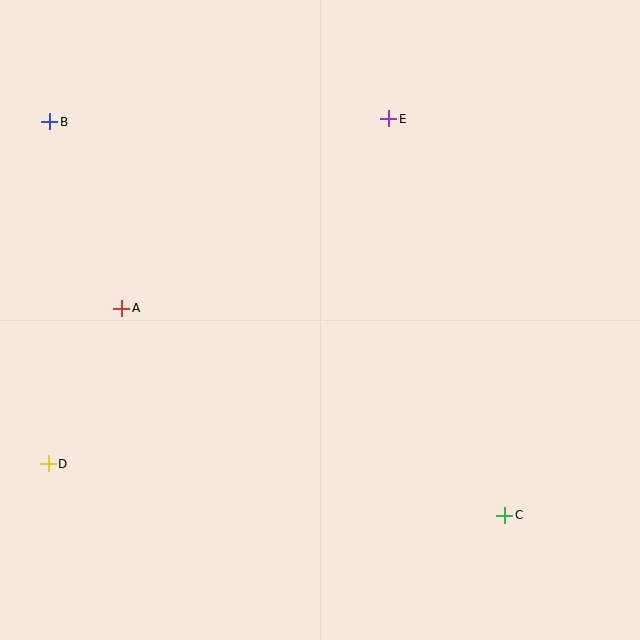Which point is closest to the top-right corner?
Point E is closest to the top-right corner.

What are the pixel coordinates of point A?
Point A is at (122, 308).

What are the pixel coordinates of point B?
Point B is at (50, 122).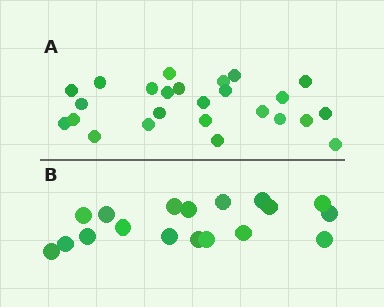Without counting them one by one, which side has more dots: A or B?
Region A (the top region) has more dots.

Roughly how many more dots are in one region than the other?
Region A has roughly 8 or so more dots than region B.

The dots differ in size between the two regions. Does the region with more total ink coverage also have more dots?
No. Region B has more total ink coverage because its dots are larger, but region A actually contains more individual dots. Total area can be misleading — the number of items is what matters here.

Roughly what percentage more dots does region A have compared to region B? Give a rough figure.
About 40% more.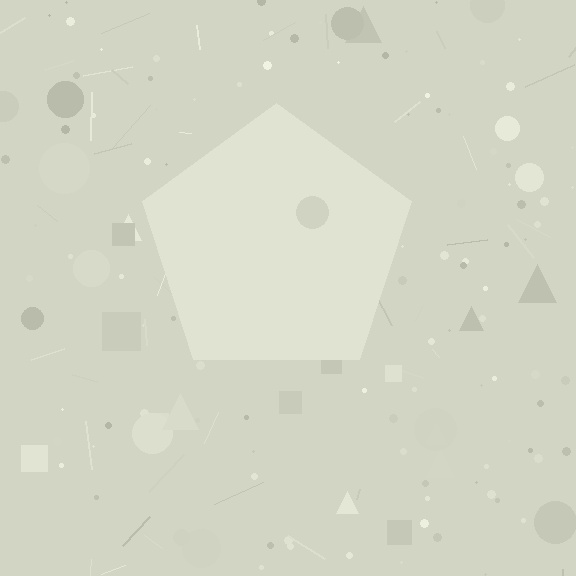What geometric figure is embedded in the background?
A pentagon is embedded in the background.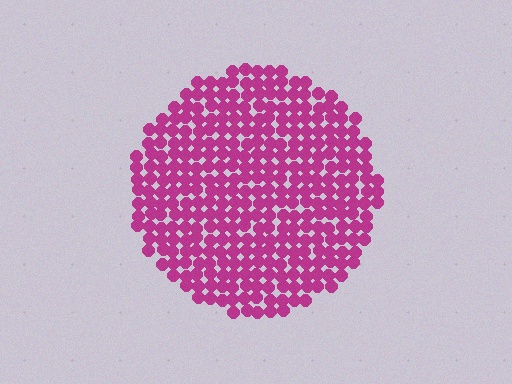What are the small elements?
The small elements are circles.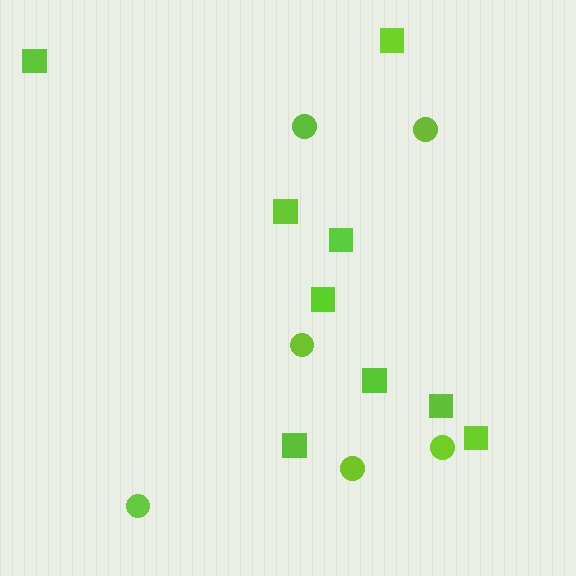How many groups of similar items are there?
There are 2 groups: one group of squares (9) and one group of circles (6).